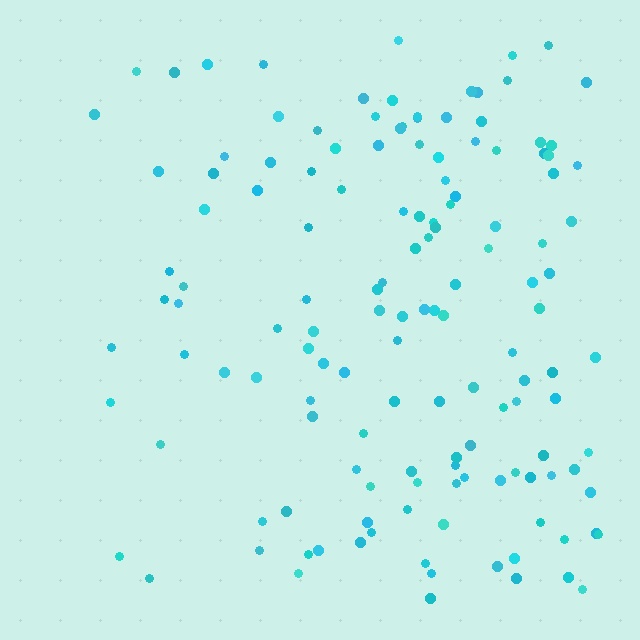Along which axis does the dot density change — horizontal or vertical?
Horizontal.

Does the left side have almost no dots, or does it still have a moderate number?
Still a moderate number, just noticeably fewer than the right.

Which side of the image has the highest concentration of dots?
The right.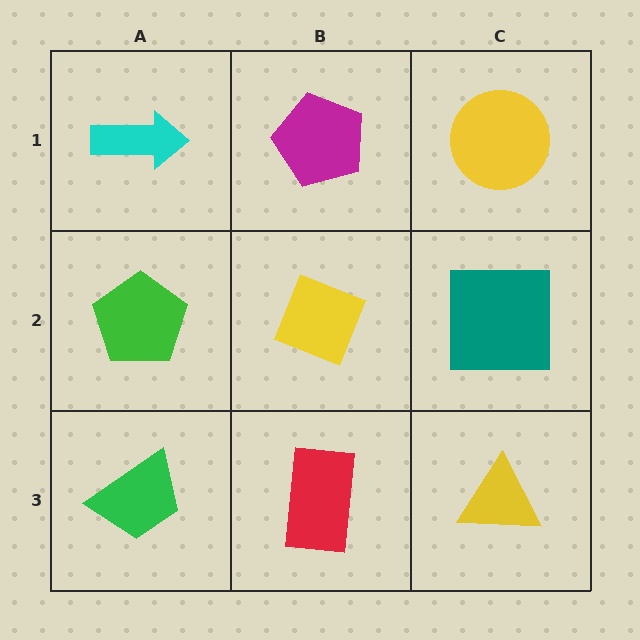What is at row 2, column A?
A green pentagon.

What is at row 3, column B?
A red rectangle.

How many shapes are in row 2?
3 shapes.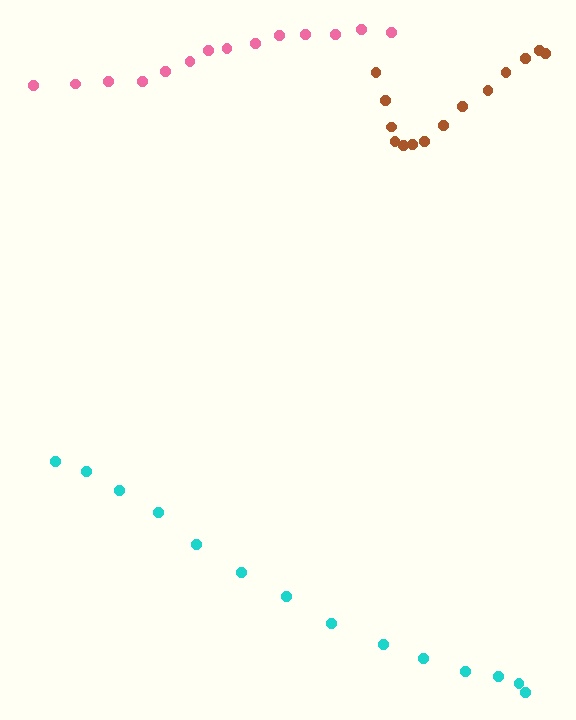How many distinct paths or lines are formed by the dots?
There are 3 distinct paths.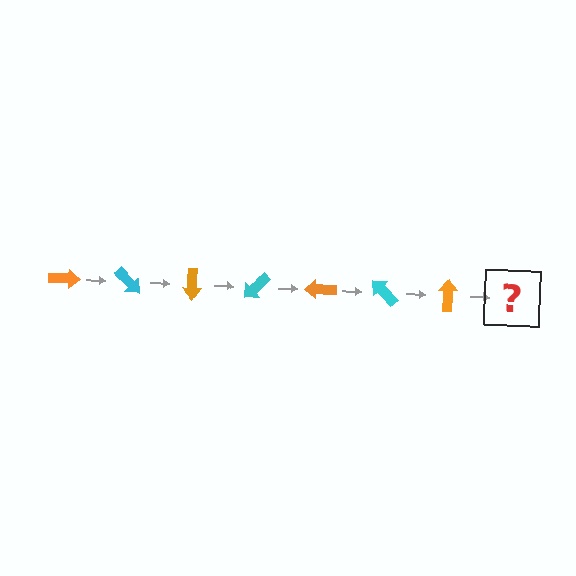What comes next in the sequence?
The next element should be a cyan arrow, rotated 315 degrees from the start.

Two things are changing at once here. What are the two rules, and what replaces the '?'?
The two rules are that it rotates 45 degrees each step and the color cycles through orange and cyan. The '?' should be a cyan arrow, rotated 315 degrees from the start.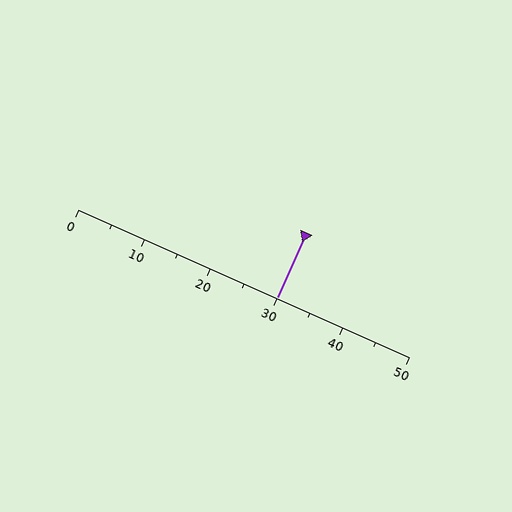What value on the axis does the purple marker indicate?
The marker indicates approximately 30.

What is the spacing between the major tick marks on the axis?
The major ticks are spaced 10 apart.